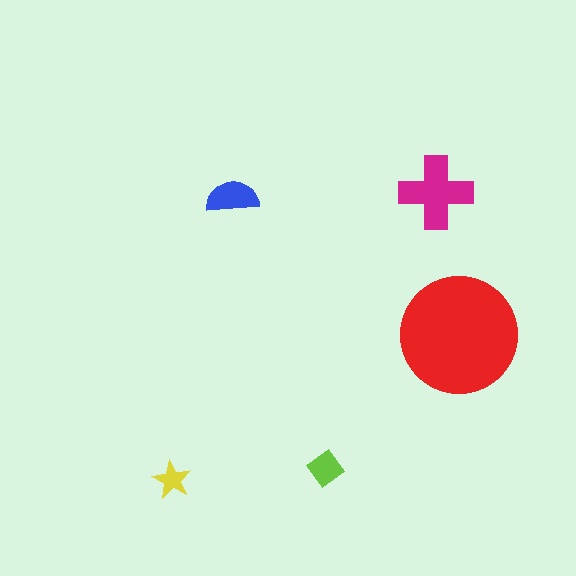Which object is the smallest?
The yellow star.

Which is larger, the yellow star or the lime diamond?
The lime diamond.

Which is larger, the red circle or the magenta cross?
The red circle.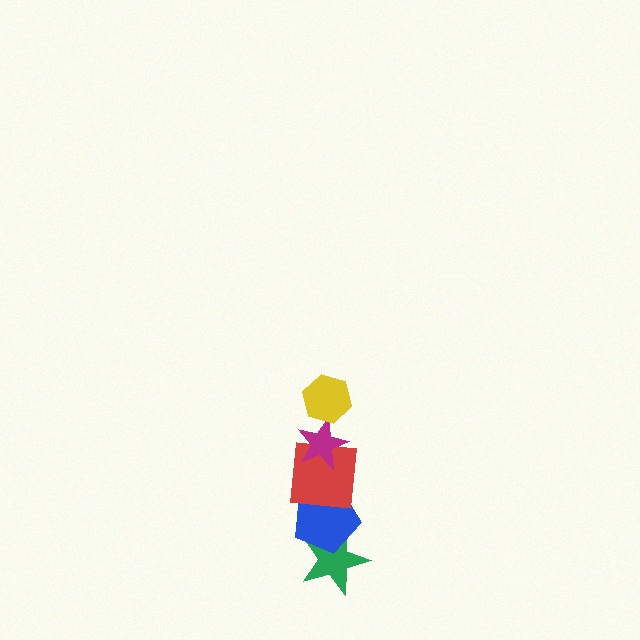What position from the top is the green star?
The green star is 5th from the top.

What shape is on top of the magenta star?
The yellow hexagon is on top of the magenta star.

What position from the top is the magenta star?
The magenta star is 2nd from the top.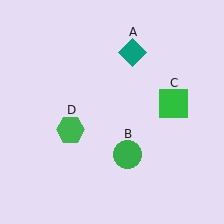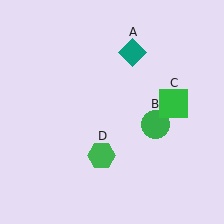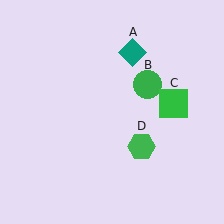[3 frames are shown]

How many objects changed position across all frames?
2 objects changed position: green circle (object B), green hexagon (object D).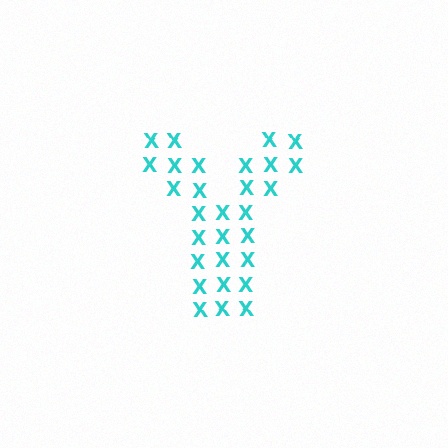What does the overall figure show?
The overall figure shows the letter Y.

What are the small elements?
The small elements are letter X's.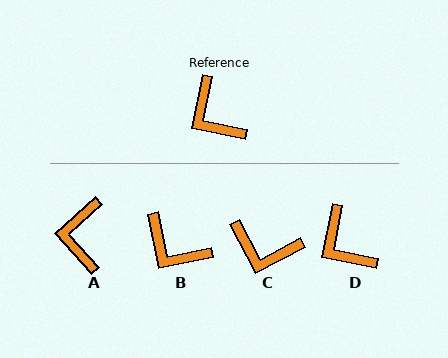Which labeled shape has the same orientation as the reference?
D.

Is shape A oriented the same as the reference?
No, it is off by about 37 degrees.